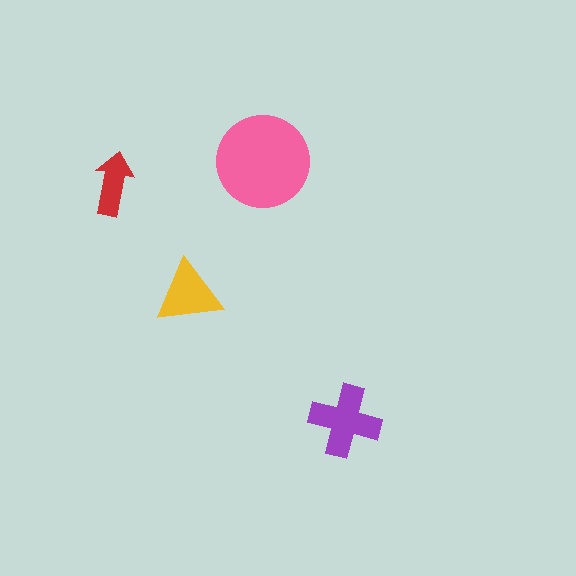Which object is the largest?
The pink circle.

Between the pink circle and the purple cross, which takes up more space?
The pink circle.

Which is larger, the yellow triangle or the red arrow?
The yellow triangle.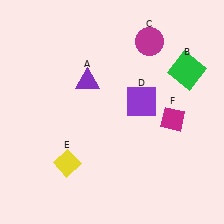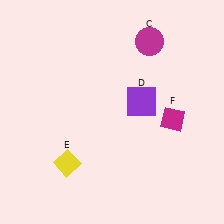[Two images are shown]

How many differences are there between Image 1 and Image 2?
There are 2 differences between the two images.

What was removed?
The purple triangle (A), the green square (B) were removed in Image 2.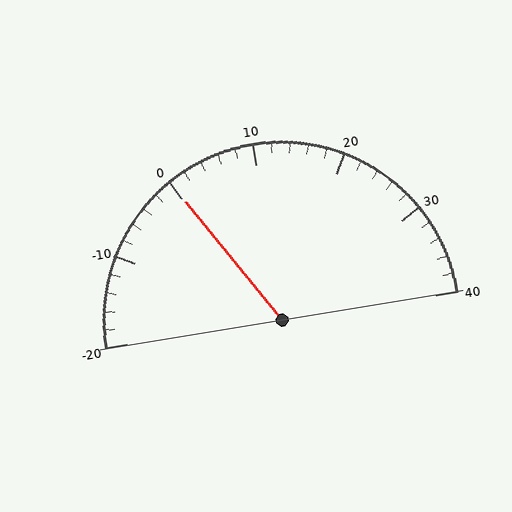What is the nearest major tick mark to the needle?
The nearest major tick mark is 0.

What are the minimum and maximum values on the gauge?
The gauge ranges from -20 to 40.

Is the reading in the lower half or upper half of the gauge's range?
The reading is in the lower half of the range (-20 to 40).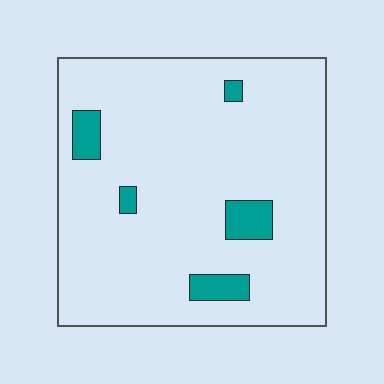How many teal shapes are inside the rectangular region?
5.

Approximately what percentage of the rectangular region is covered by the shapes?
Approximately 10%.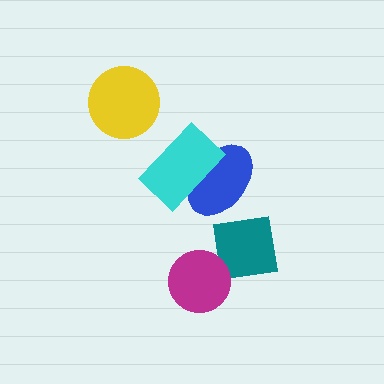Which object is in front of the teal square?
The magenta circle is in front of the teal square.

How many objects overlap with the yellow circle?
0 objects overlap with the yellow circle.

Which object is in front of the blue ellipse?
The cyan rectangle is in front of the blue ellipse.